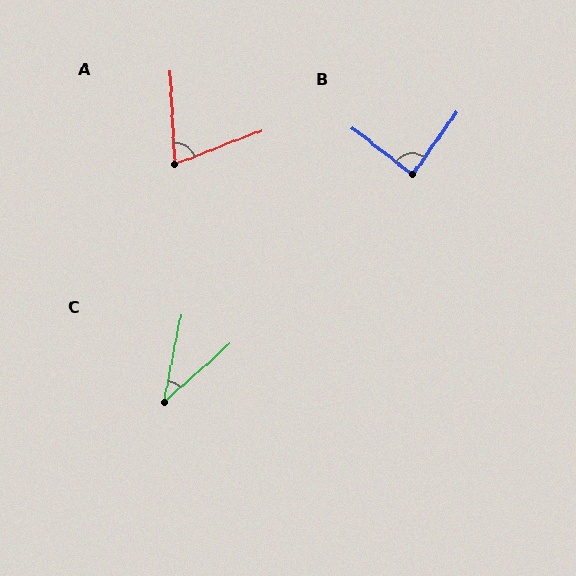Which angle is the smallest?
C, at approximately 37 degrees.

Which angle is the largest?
B, at approximately 88 degrees.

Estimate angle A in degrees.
Approximately 71 degrees.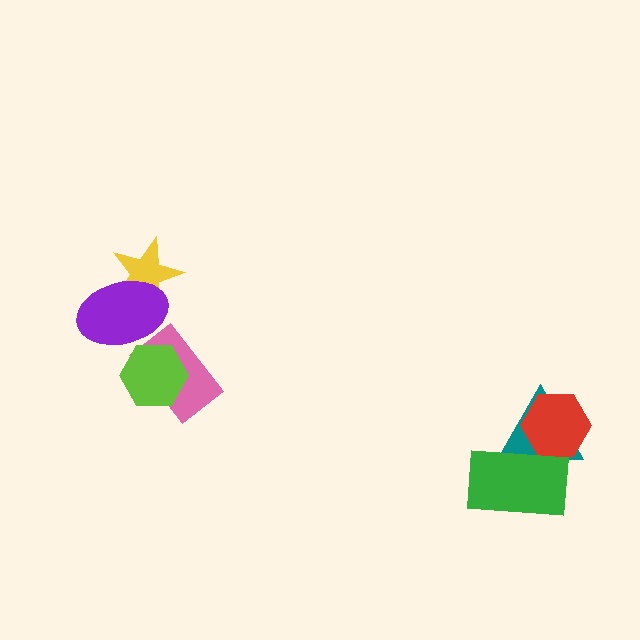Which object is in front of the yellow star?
The purple ellipse is in front of the yellow star.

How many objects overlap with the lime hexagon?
2 objects overlap with the lime hexagon.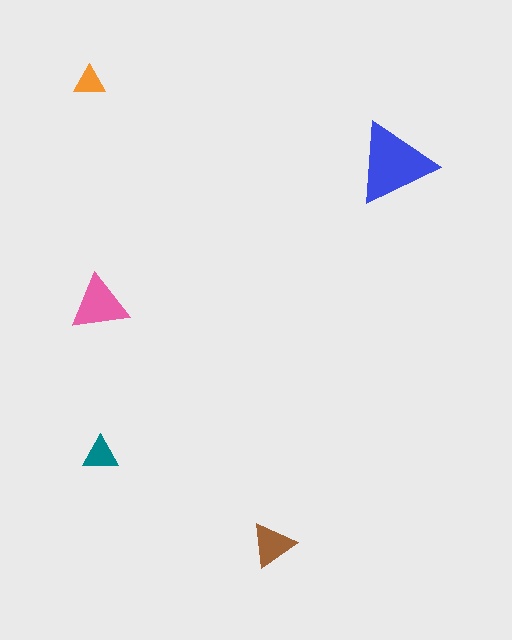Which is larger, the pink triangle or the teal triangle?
The pink one.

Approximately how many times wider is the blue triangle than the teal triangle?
About 2.5 times wider.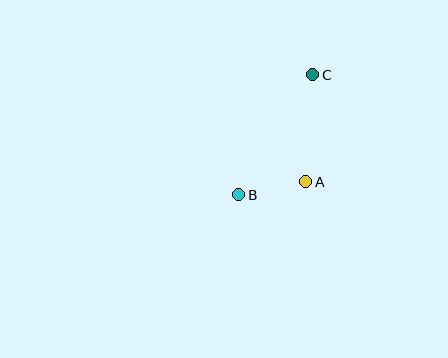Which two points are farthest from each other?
Points B and C are farthest from each other.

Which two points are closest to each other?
Points A and B are closest to each other.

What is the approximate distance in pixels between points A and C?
The distance between A and C is approximately 107 pixels.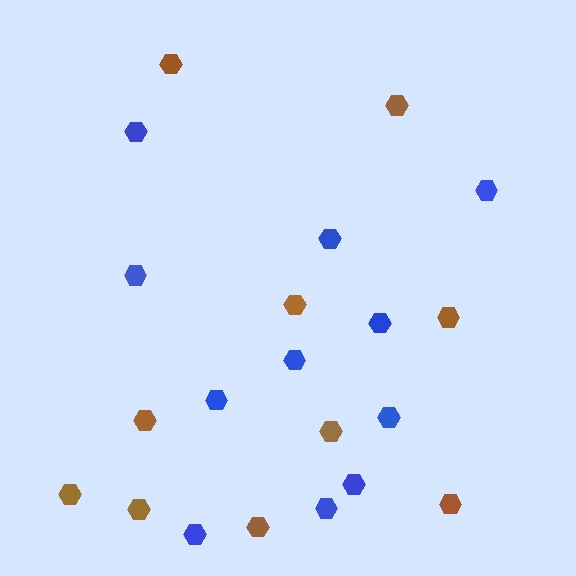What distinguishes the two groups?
There are 2 groups: one group of blue hexagons (11) and one group of brown hexagons (10).